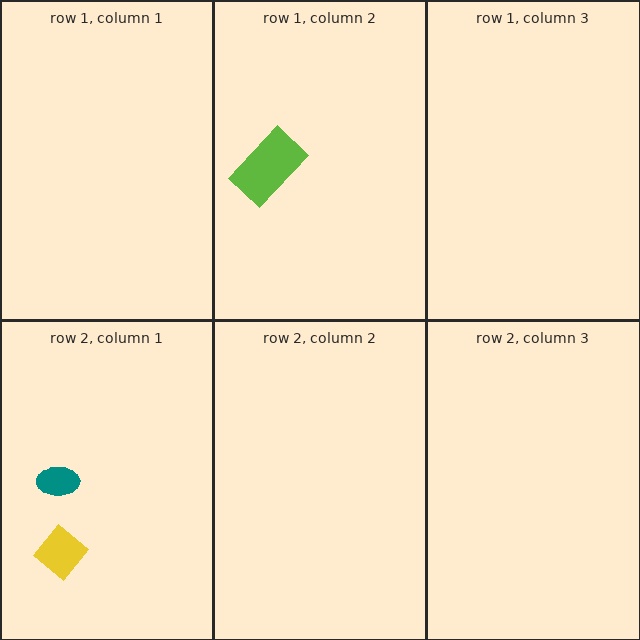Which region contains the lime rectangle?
The row 1, column 2 region.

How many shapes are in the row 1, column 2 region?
1.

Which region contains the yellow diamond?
The row 2, column 1 region.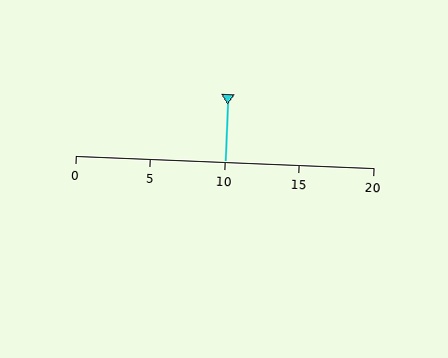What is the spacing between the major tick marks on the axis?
The major ticks are spaced 5 apart.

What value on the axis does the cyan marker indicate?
The marker indicates approximately 10.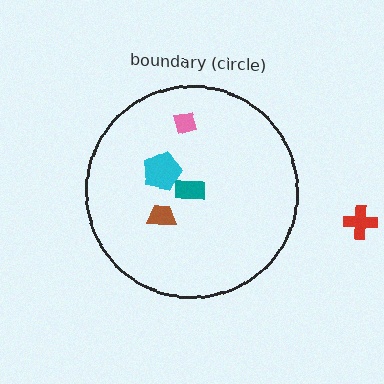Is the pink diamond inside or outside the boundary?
Inside.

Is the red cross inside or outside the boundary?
Outside.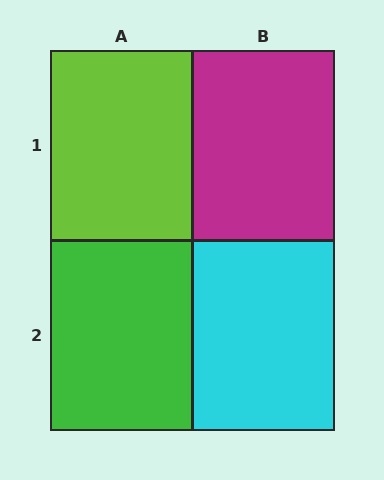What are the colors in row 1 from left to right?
Lime, magenta.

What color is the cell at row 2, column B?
Cyan.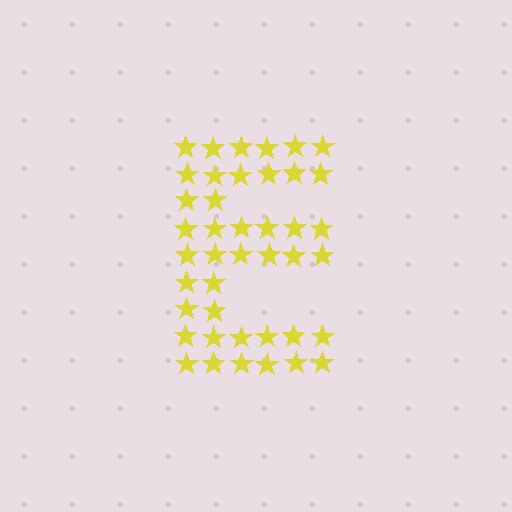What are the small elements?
The small elements are stars.